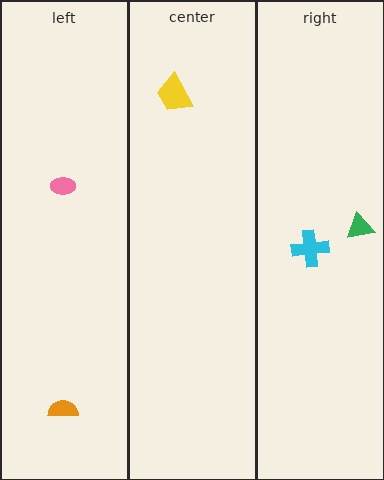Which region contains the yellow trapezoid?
The center region.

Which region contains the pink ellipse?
The left region.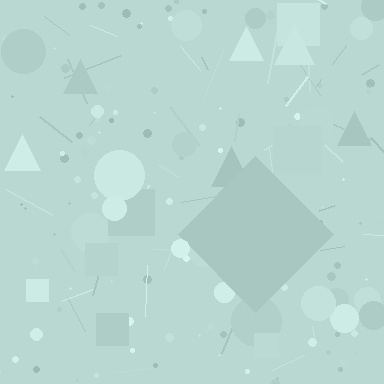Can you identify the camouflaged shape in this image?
The camouflaged shape is a diamond.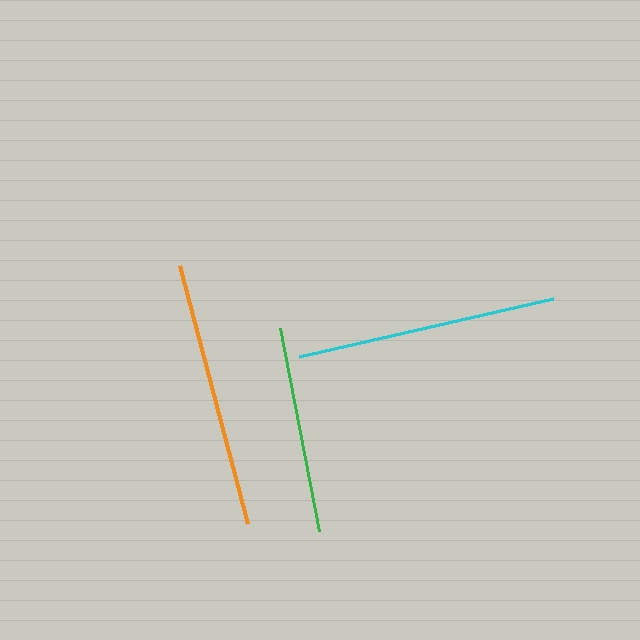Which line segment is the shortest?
The green line is the shortest at approximately 206 pixels.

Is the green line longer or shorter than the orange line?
The orange line is longer than the green line.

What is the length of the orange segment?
The orange segment is approximately 267 pixels long.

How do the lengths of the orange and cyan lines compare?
The orange and cyan lines are approximately the same length.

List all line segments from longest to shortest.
From longest to shortest: orange, cyan, green.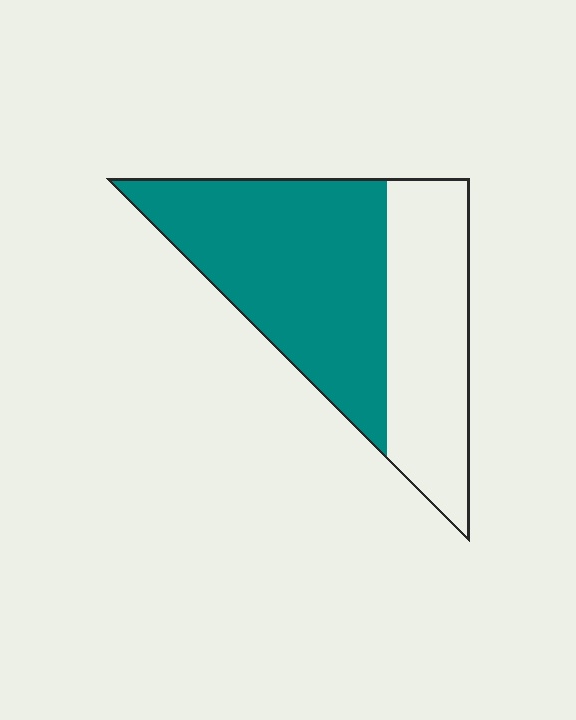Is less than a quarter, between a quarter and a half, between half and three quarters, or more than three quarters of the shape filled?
Between half and three quarters.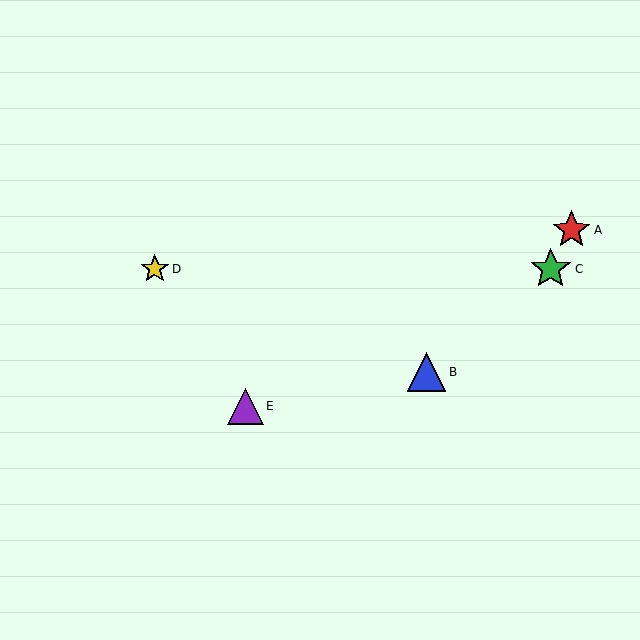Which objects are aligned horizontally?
Objects C, D are aligned horizontally.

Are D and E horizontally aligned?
No, D is at y≈269 and E is at y≈406.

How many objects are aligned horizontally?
2 objects (C, D) are aligned horizontally.